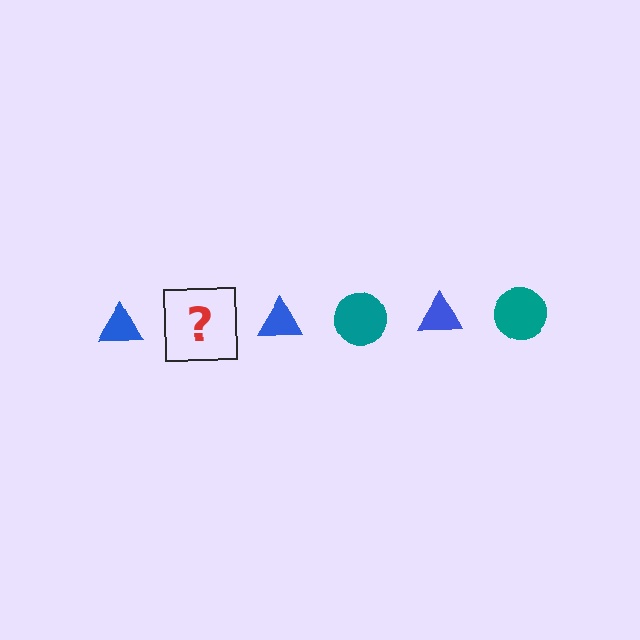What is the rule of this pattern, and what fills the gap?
The rule is that the pattern alternates between blue triangle and teal circle. The gap should be filled with a teal circle.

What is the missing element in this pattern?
The missing element is a teal circle.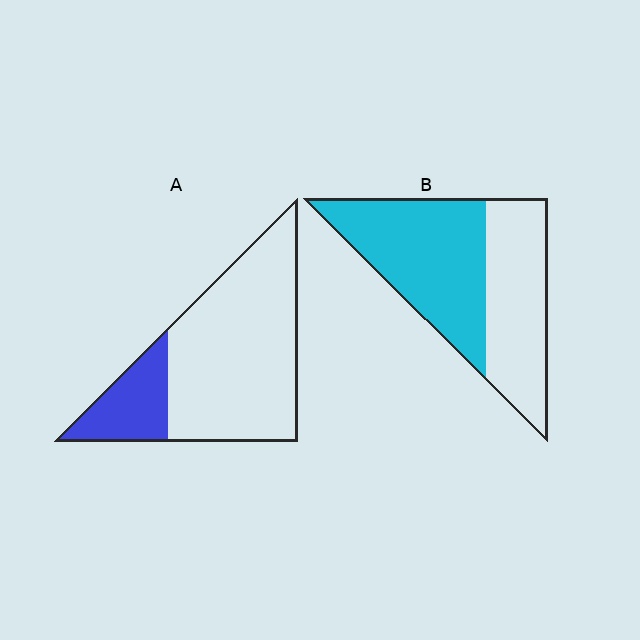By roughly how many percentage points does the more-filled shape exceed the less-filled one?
By roughly 35 percentage points (B over A).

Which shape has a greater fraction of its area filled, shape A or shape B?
Shape B.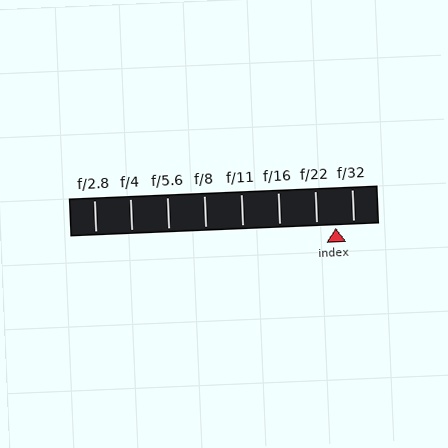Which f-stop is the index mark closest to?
The index mark is closest to f/32.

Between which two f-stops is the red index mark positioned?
The index mark is between f/22 and f/32.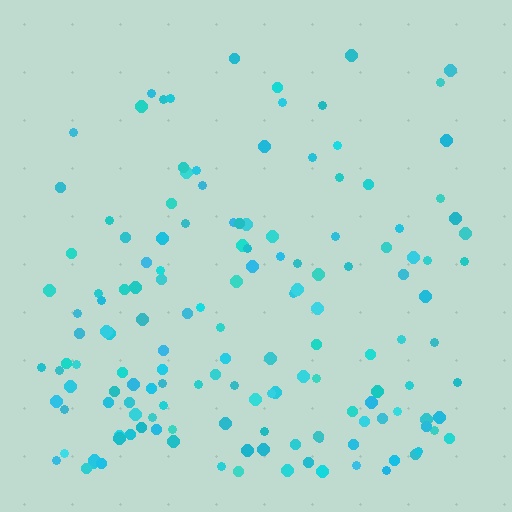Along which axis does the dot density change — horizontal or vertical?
Vertical.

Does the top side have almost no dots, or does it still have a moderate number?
Still a moderate number, just noticeably fewer than the bottom.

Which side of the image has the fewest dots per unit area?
The top.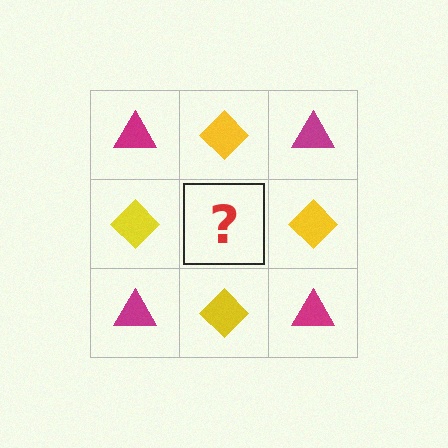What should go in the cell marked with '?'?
The missing cell should contain a magenta triangle.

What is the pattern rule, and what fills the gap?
The rule is that it alternates magenta triangle and yellow diamond in a checkerboard pattern. The gap should be filled with a magenta triangle.